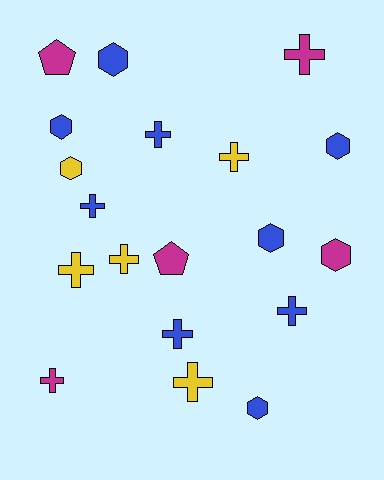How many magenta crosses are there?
There are 2 magenta crosses.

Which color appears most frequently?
Blue, with 9 objects.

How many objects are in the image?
There are 19 objects.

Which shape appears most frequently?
Cross, with 10 objects.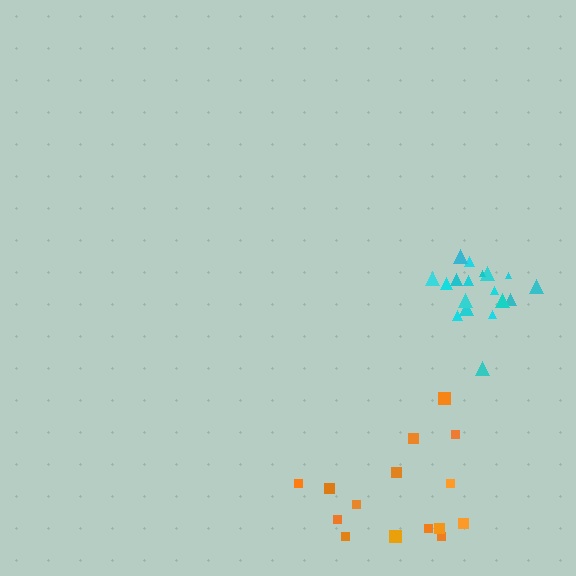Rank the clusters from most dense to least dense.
cyan, orange.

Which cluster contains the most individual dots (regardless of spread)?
Cyan (18).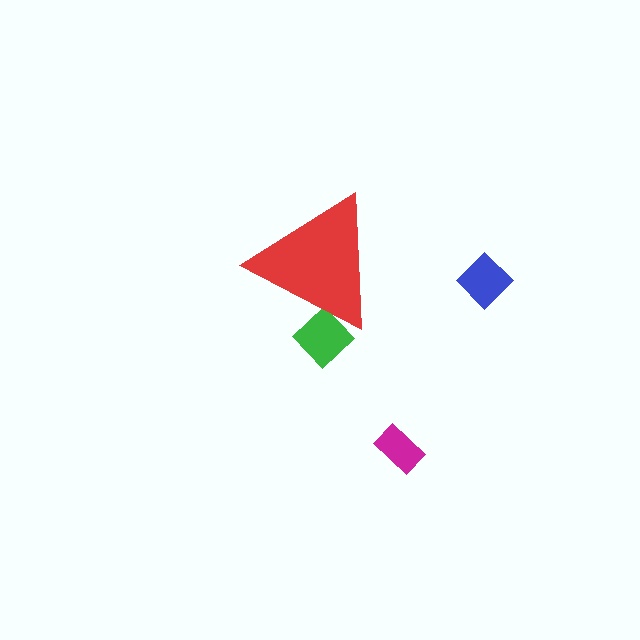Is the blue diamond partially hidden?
No, the blue diamond is fully visible.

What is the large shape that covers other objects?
A red triangle.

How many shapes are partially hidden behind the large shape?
1 shape is partially hidden.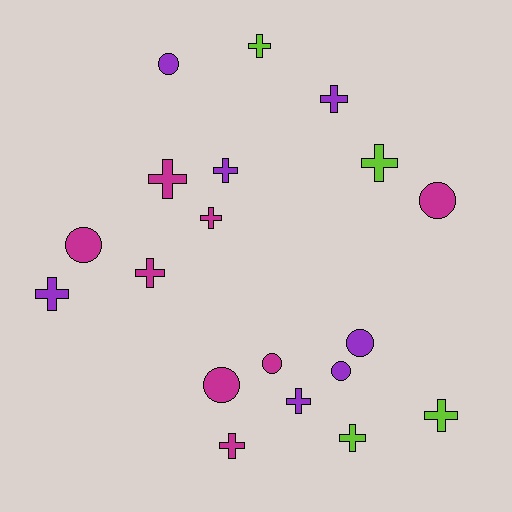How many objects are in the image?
There are 19 objects.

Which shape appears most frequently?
Cross, with 12 objects.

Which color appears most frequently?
Magenta, with 8 objects.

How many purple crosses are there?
There are 4 purple crosses.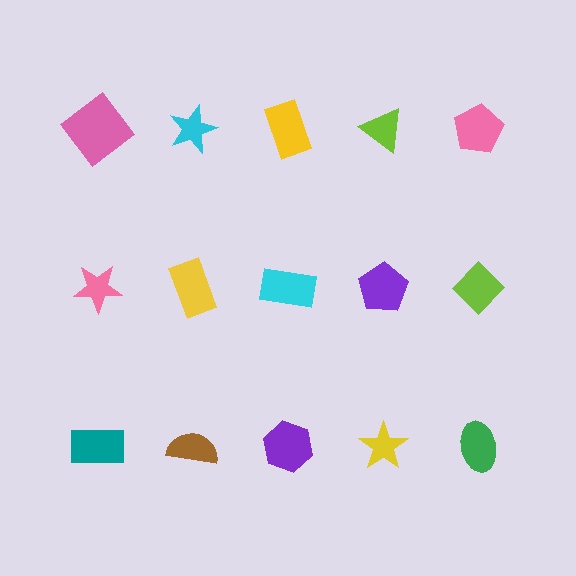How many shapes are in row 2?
5 shapes.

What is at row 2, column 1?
A pink star.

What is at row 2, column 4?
A purple pentagon.